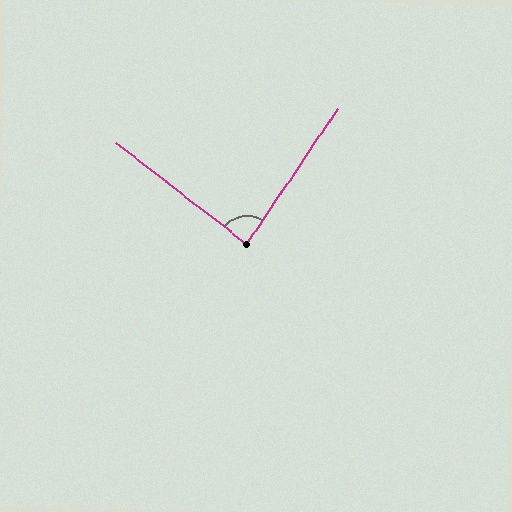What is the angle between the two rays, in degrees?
Approximately 86 degrees.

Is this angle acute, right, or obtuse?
It is approximately a right angle.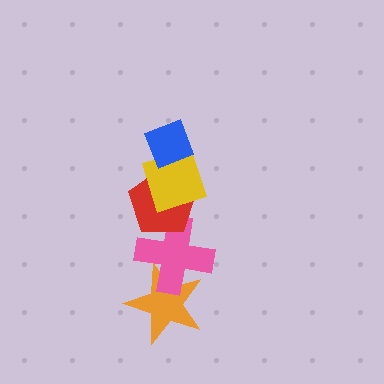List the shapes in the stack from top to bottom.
From top to bottom: the blue diamond, the yellow diamond, the red pentagon, the pink cross, the orange star.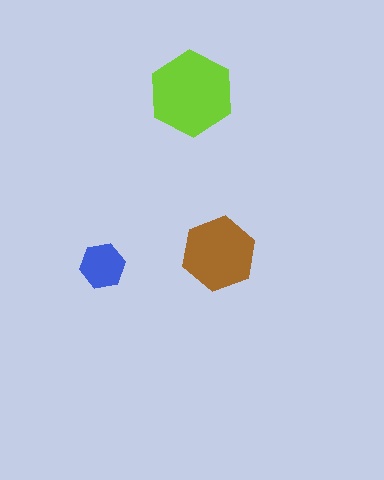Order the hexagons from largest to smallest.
the lime one, the brown one, the blue one.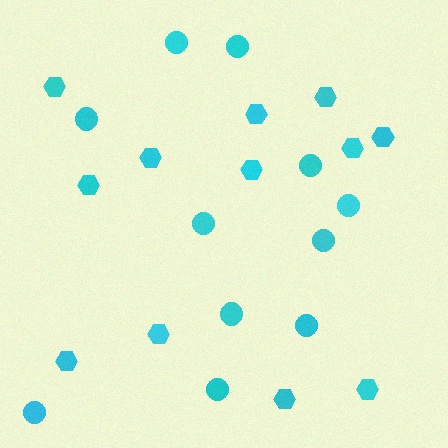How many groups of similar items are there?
There are 2 groups: one group of circles (11) and one group of hexagons (12).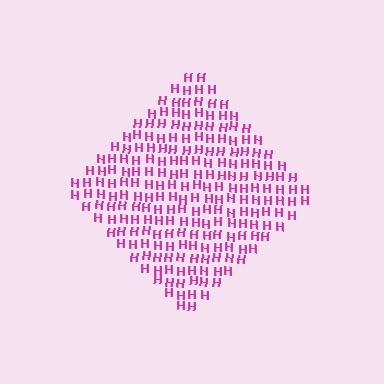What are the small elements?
The small elements are letter H's.